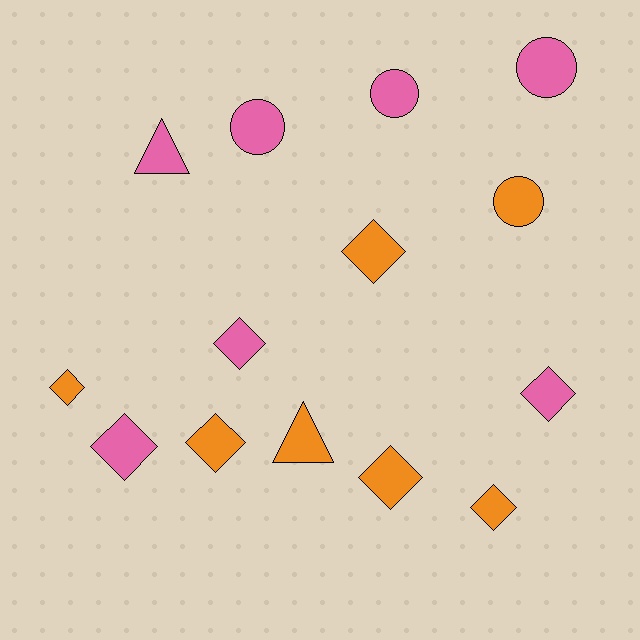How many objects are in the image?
There are 14 objects.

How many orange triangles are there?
There is 1 orange triangle.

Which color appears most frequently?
Pink, with 7 objects.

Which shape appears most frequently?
Diamond, with 8 objects.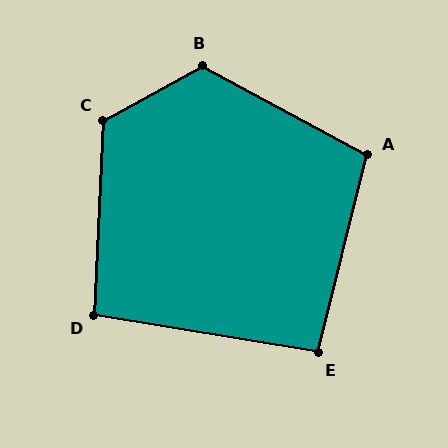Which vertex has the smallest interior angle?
E, at approximately 95 degrees.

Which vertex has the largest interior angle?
B, at approximately 123 degrees.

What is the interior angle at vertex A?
Approximately 104 degrees (obtuse).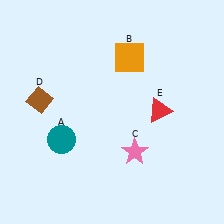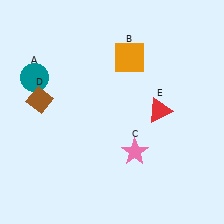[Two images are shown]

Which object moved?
The teal circle (A) moved up.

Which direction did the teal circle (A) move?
The teal circle (A) moved up.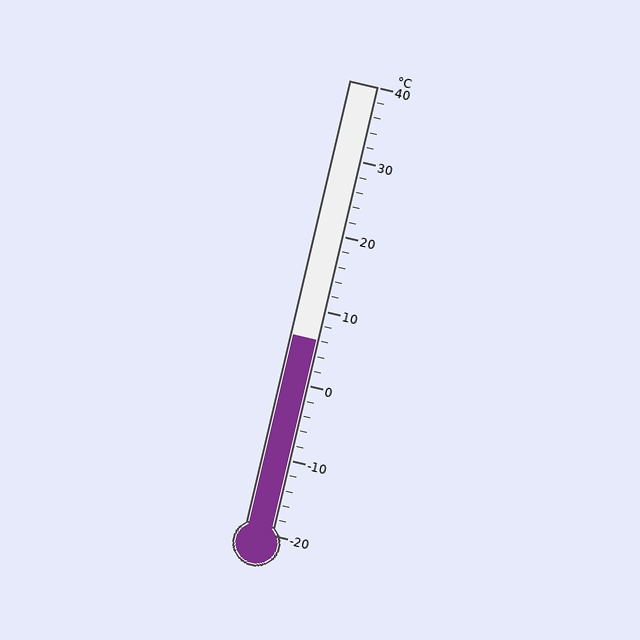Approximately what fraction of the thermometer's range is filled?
The thermometer is filled to approximately 45% of its range.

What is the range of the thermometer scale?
The thermometer scale ranges from -20°C to 40°C.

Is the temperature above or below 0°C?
The temperature is above 0°C.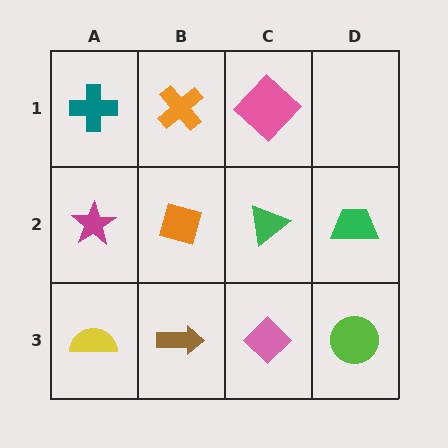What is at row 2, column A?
A magenta star.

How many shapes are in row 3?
4 shapes.